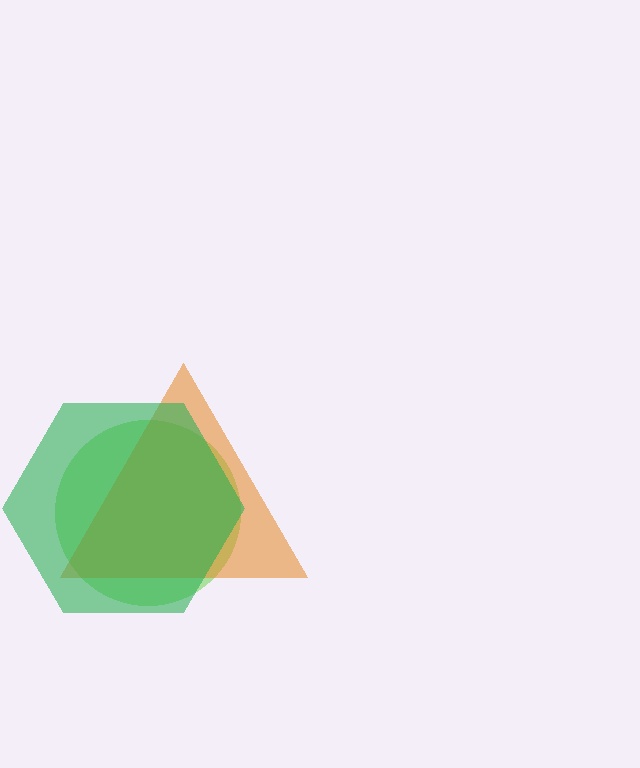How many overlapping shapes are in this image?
There are 3 overlapping shapes in the image.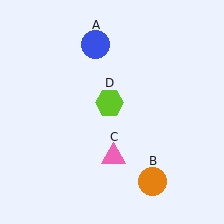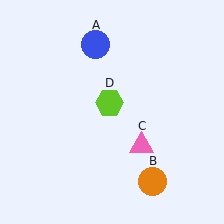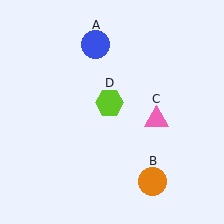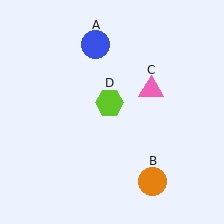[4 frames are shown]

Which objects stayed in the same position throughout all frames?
Blue circle (object A) and orange circle (object B) and lime hexagon (object D) remained stationary.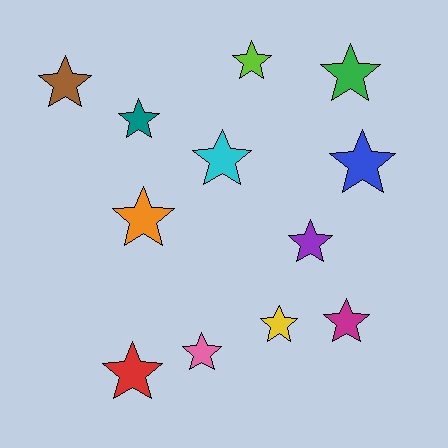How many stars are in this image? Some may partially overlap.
There are 12 stars.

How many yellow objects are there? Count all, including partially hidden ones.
There is 1 yellow object.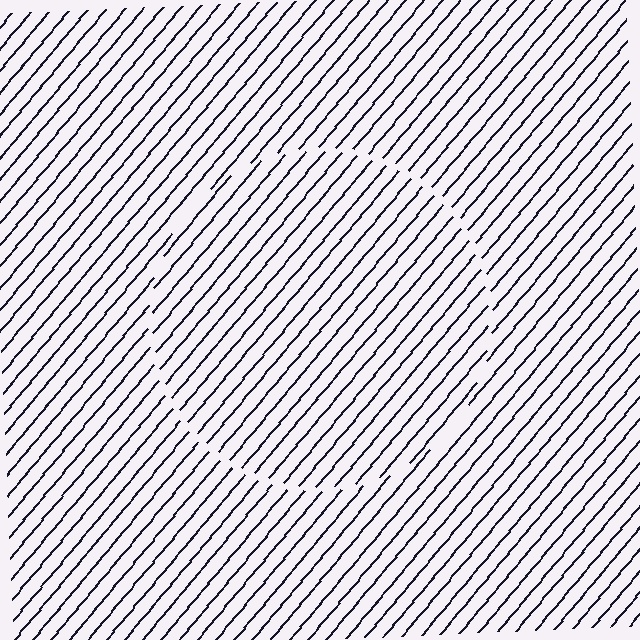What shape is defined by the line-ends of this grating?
An illusory circle. The interior of the shape contains the same grating, shifted by half a period — the contour is defined by the phase discontinuity where line-ends from the inner and outer gratings abut.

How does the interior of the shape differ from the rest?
The interior of the shape contains the same grating, shifted by half a period — the contour is defined by the phase discontinuity where line-ends from the inner and outer gratings abut.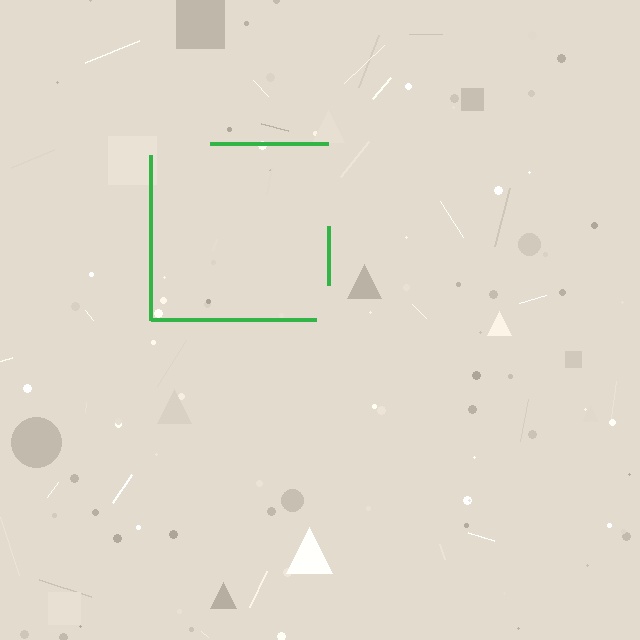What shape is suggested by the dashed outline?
The dashed outline suggests a square.